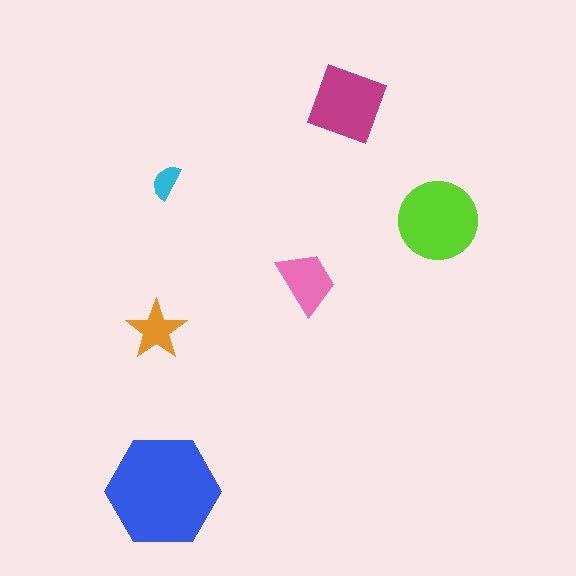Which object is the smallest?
The cyan semicircle.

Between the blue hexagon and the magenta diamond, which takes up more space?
The blue hexagon.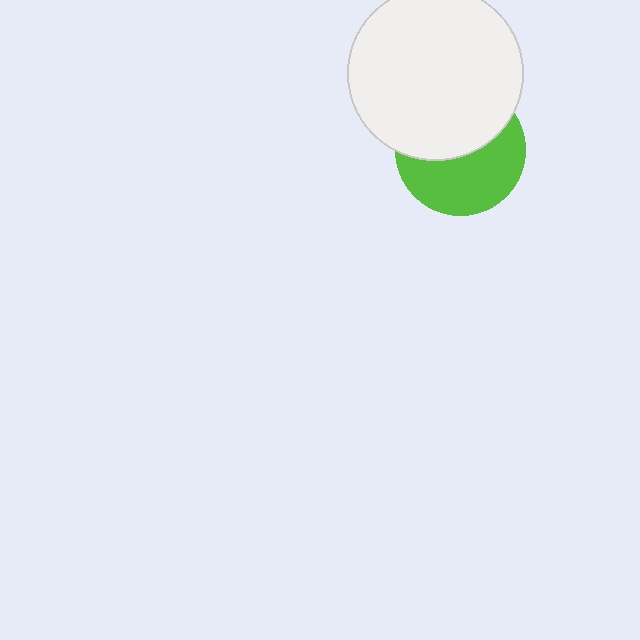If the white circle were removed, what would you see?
You would see the complete lime circle.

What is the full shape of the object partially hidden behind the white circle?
The partially hidden object is a lime circle.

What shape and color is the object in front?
The object in front is a white circle.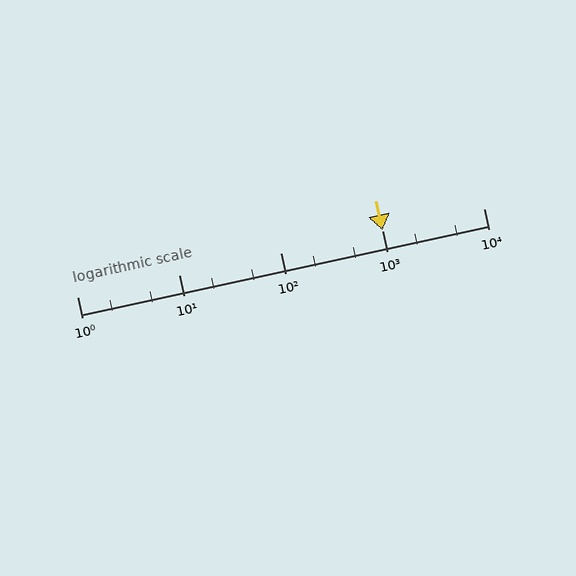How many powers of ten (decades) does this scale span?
The scale spans 4 decades, from 1 to 10000.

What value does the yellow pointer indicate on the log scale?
The pointer indicates approximately 1000.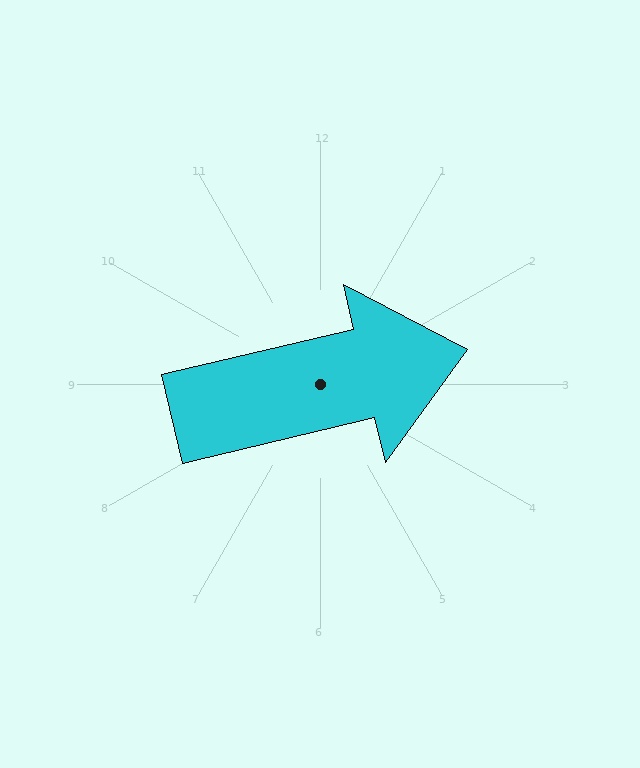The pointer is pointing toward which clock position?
Roughly 3 o'clock.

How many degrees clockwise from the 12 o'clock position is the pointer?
Approximately 77 degrees.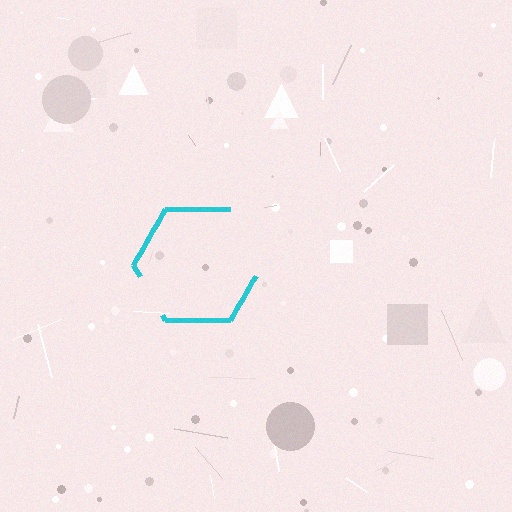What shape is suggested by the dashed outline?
The dashed outline suggests a hexagon.